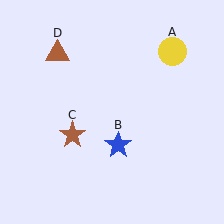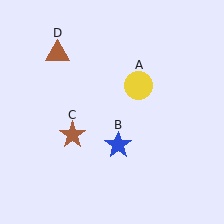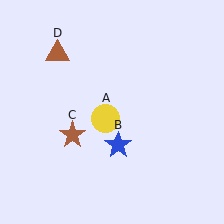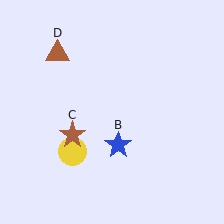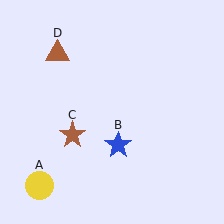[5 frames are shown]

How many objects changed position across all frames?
1 object changed position: yellow circle (object A).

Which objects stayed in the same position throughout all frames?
Blue star (object B) and brown star (object C) and brown triangle (object D) remained stationary.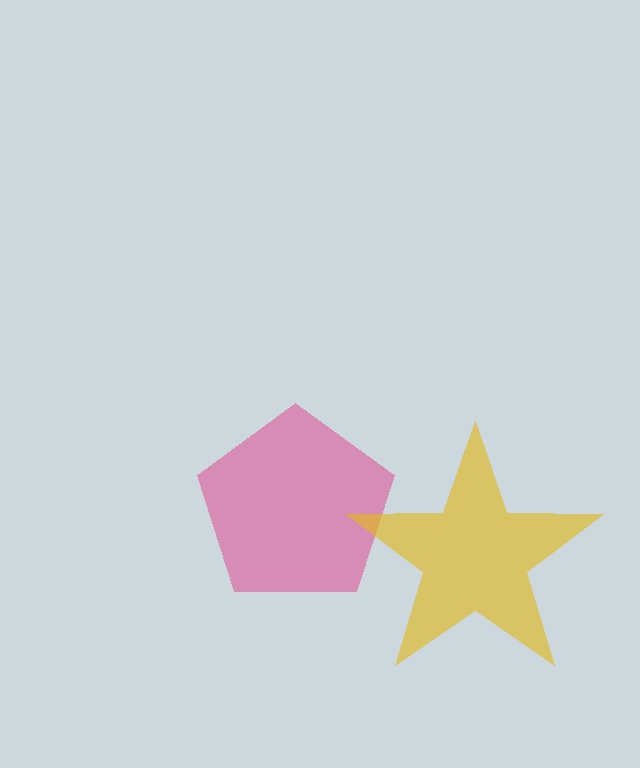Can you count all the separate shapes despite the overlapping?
Yes, there are 2 separate shapes.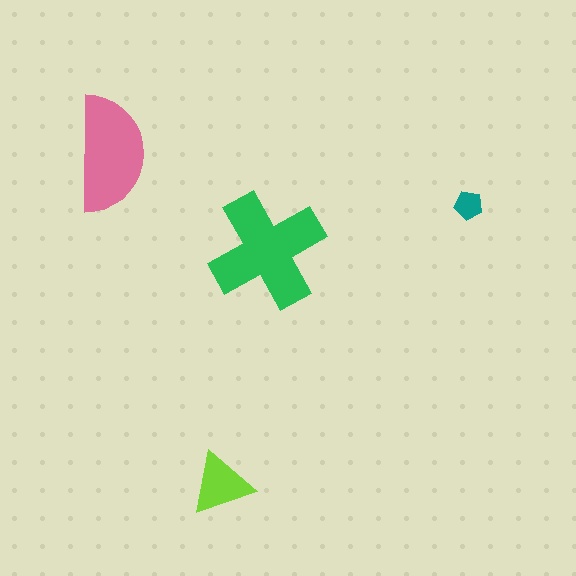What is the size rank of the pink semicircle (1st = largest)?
2nd.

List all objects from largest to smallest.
The green cross, the pink semicircle, the lime triangle, the teal pentagon.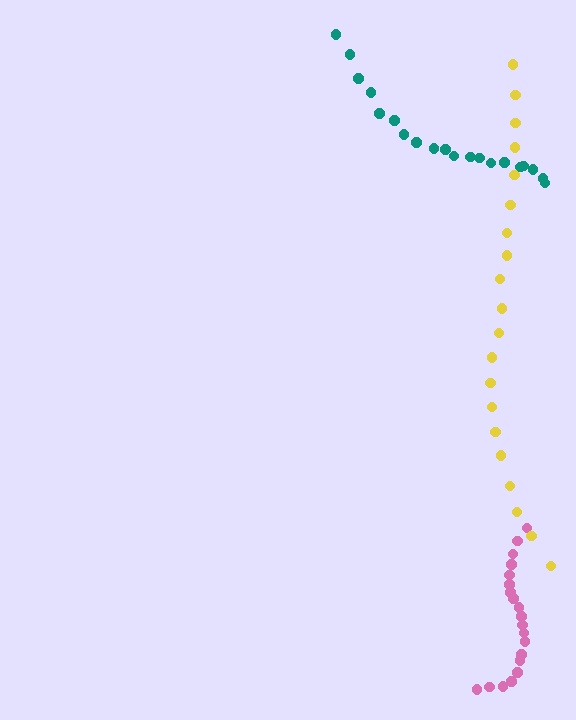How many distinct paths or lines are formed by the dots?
There are 3 distinct paths.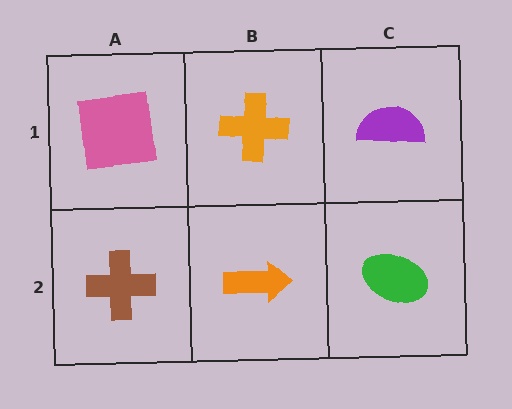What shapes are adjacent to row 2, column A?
A pink square (row 1, column A), an orange arrow (row 2, column B).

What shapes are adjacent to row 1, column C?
A green ellipse (row 2, column C), an orange cross (row 1, column B).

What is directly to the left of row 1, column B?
A pink square.